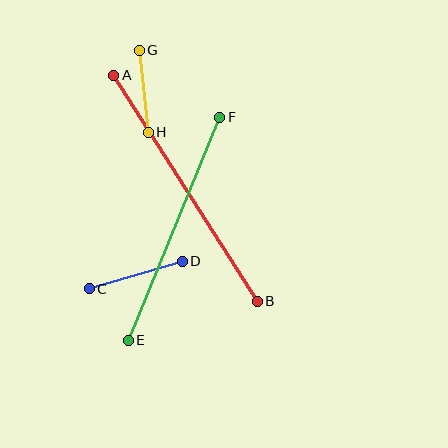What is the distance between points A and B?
The distance is approximately 268 pixels.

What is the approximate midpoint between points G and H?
The midpoint is at approximately (144, 91) pixels.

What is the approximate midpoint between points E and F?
The midpoint is at approximately (174, 229) pixels.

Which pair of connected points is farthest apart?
Points A and B are farthest apart.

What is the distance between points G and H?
The distance is approximately 82 pixels.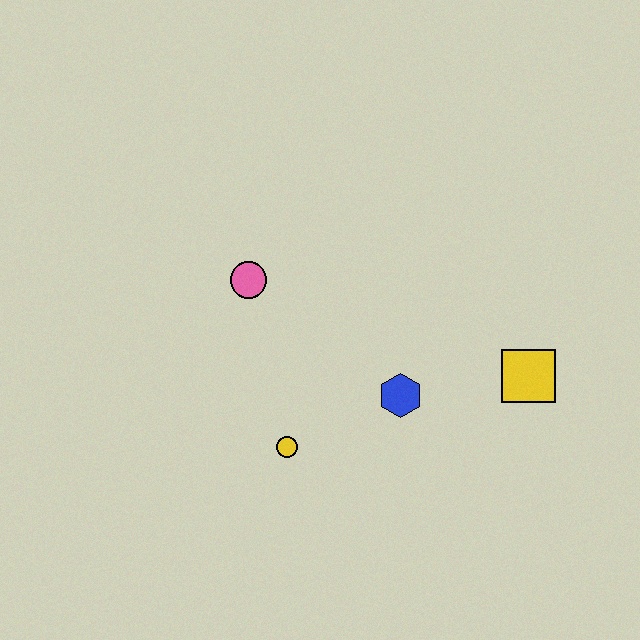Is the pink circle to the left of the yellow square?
Yes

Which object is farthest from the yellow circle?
The yellow square is farthest from the yellow circle.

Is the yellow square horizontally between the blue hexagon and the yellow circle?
No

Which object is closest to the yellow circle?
The blue hexagon is closest to the yellow circle.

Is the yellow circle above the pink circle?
No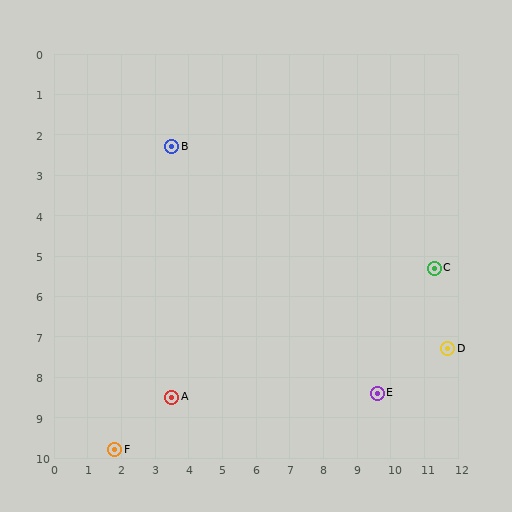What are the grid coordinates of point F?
Point F is at approximately (1.8, 9.8).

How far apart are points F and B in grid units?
Points F and B are about 7.7 grid units apart.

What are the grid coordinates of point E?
Point E is at approximately (9.6, 8.4).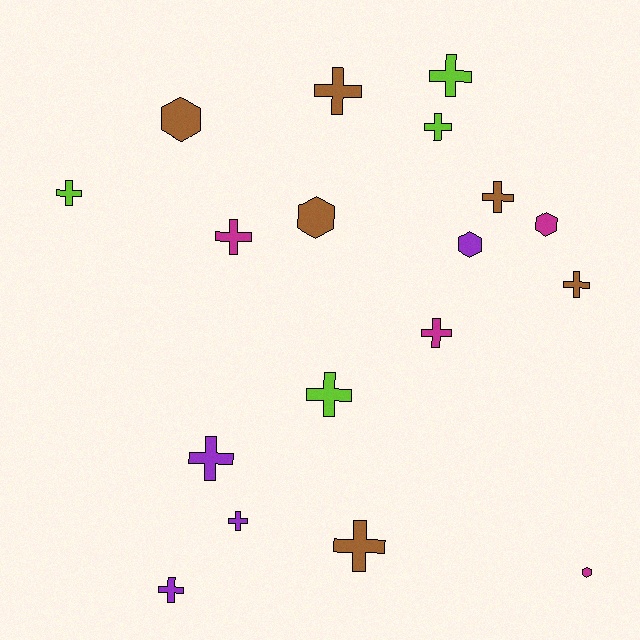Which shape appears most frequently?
Cross, with 13 objects.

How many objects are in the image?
There are 18 objects.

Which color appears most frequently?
Brown, with 6 objects.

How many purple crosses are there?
There are 3 purple crosses.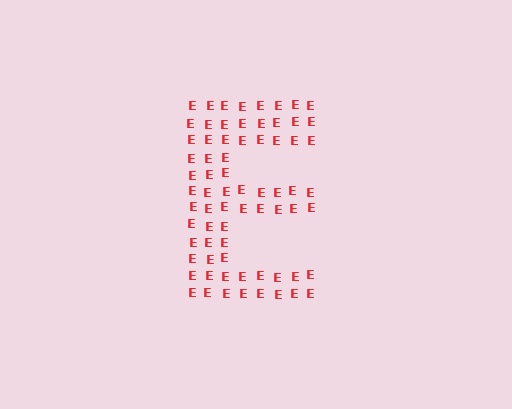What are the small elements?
The small elements are letter E's.